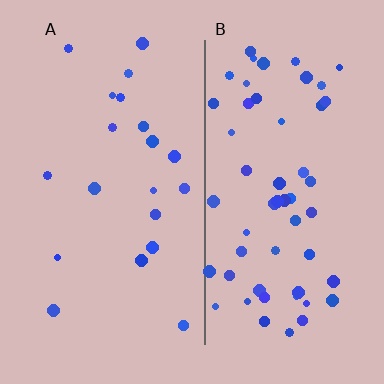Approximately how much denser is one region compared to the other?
Approximately 2.8× — region B over region A.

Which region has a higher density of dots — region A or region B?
B (the right).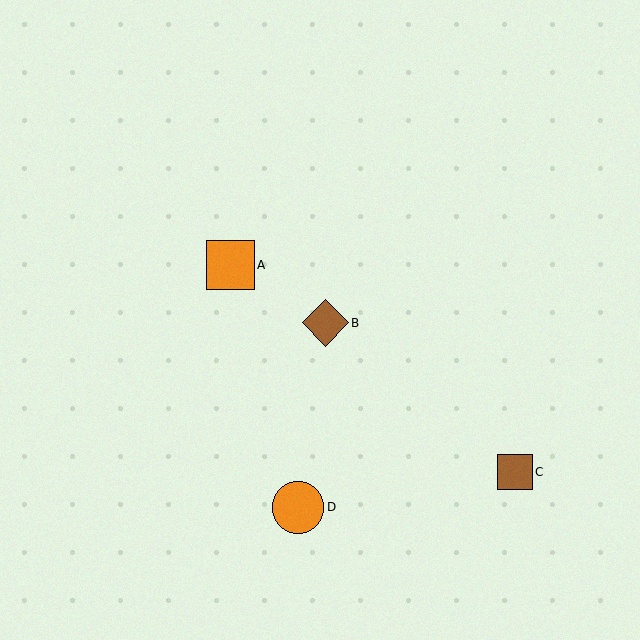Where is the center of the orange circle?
The center of the orange circle is at (298, 507).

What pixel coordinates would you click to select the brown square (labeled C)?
Click at (515, 472) to select the brown square C.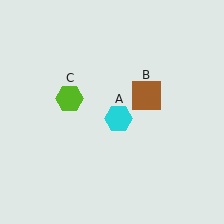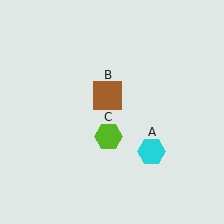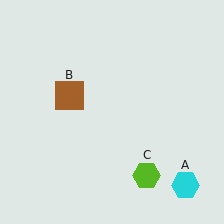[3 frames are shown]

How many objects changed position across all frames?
3 objects changed position: cyan hexagon (object A), brown square (object B), lime hexagon (object C).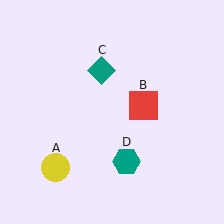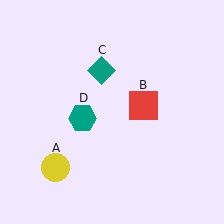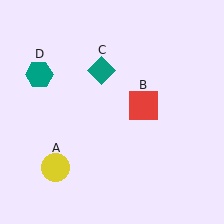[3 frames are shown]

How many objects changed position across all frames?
1 object changed position: teal hexagon (object D).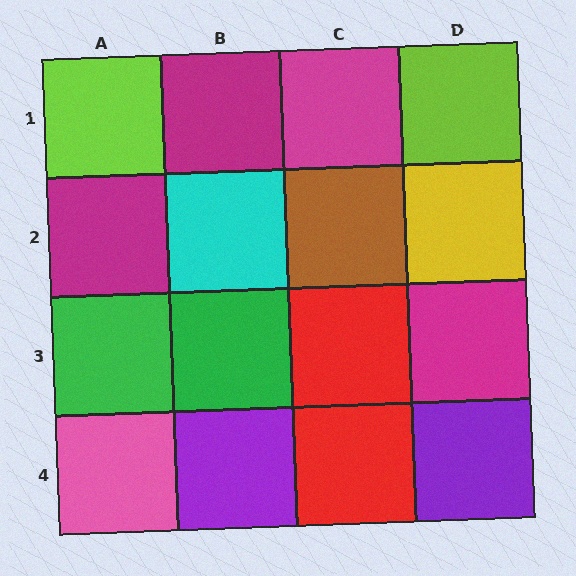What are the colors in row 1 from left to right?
Lime, magenta, magenta, lime.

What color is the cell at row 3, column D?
Magenta.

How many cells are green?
2 cells are green.